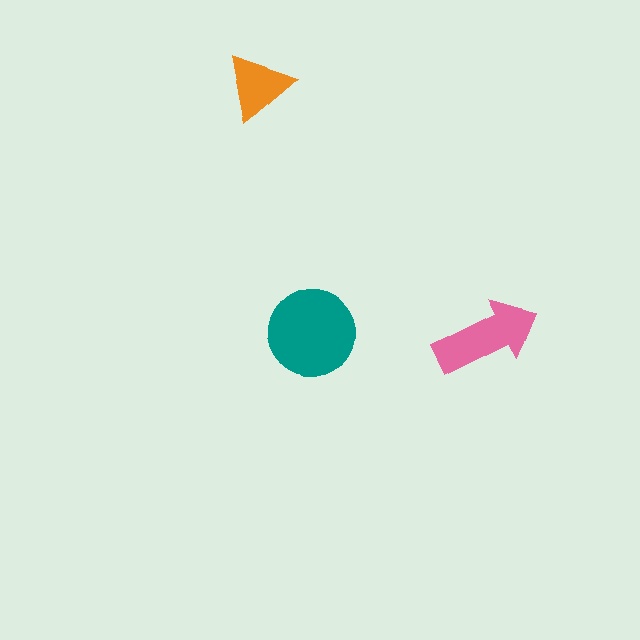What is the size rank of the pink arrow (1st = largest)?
2nd.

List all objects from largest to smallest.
The teal circle, the pink arrow, the orange triangle.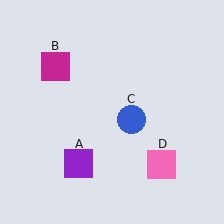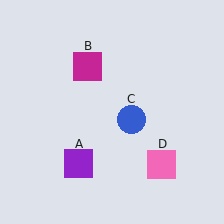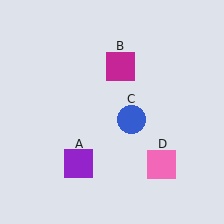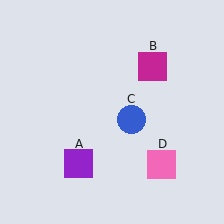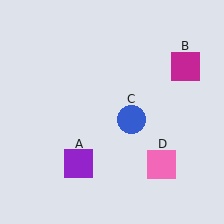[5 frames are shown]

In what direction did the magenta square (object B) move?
The magenta square (object B) moved right.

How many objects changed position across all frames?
1 object changed position: magenta square (object B).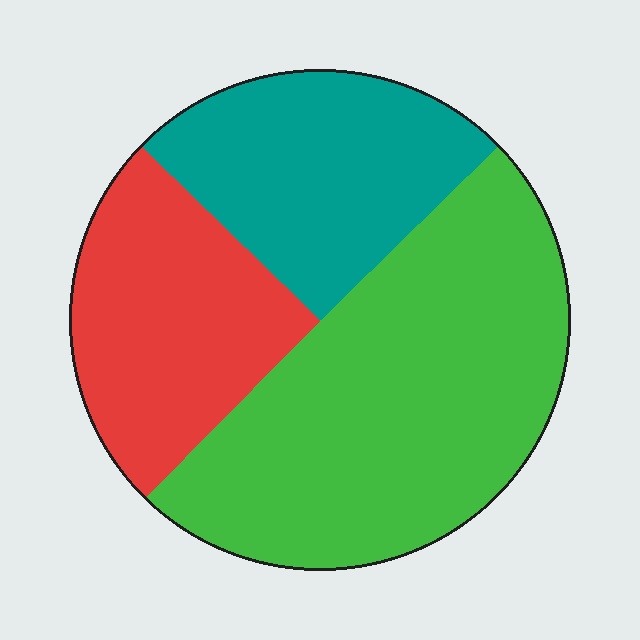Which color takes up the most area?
Green, at roughly 50%.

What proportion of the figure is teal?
Teal takes up between a quarter and a half of the figure.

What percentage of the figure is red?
Red covers about 25% of the figure.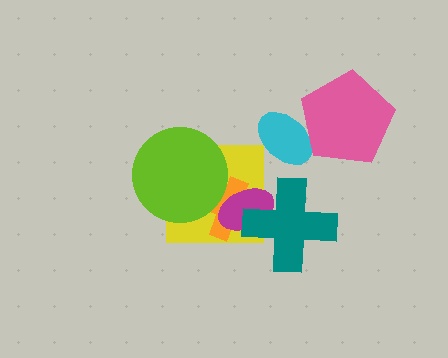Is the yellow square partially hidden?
Yes, it is partially covered by another shape.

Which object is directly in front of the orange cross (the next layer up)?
The lime circle is directly in front of the orange cross.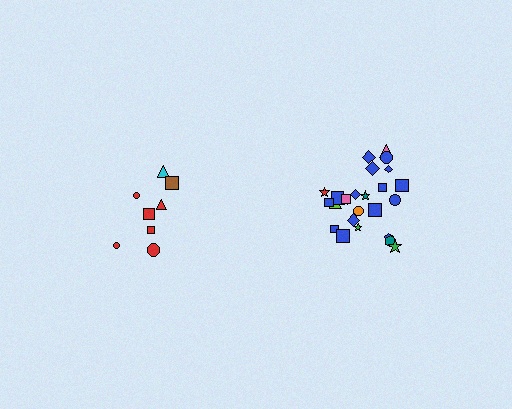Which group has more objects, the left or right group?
The right group.